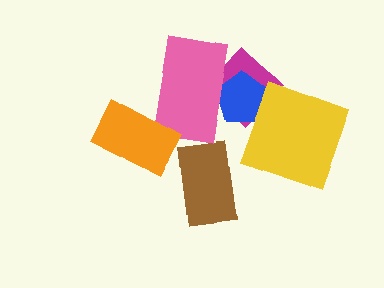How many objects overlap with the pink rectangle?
3 objects overlap with the pink rectangle.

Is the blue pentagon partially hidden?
Yes, it is partially covered by another shape.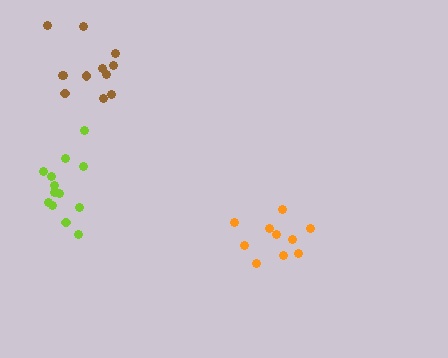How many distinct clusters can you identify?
There are 3 distinct clusters.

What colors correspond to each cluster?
The clusters are colored: lime, orange, brown.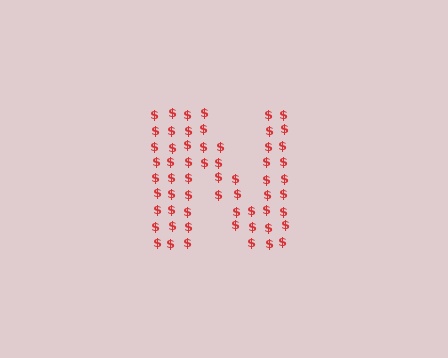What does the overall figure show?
The overall figure shows the letter N.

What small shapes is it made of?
It is made of small dollar signs.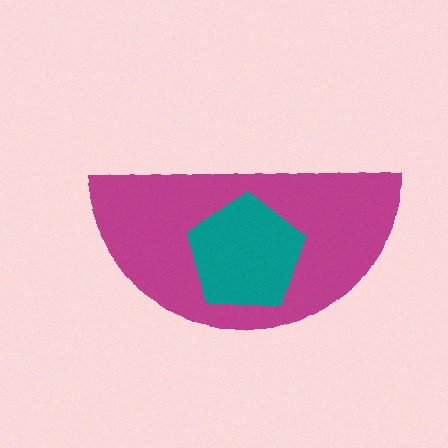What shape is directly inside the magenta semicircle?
The teal pentagon.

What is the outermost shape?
The magenta semicircle.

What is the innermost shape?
The teal pentagon.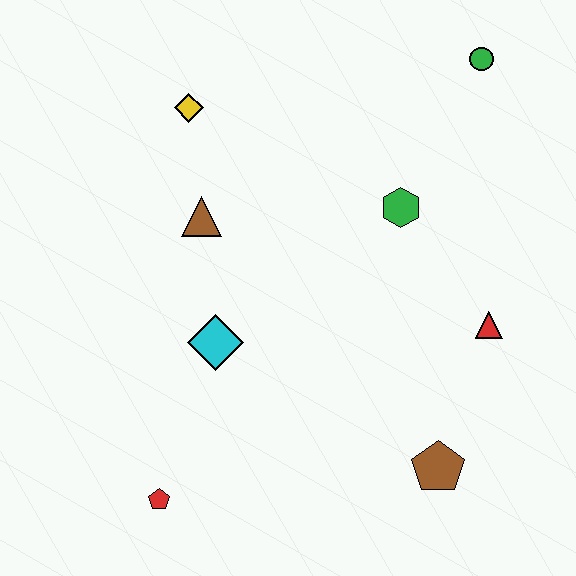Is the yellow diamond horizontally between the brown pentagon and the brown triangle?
No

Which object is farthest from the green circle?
The red pentagon is farthest from the green circle.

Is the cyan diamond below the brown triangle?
Yes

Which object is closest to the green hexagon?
The red triangle is closest to the green hexagon.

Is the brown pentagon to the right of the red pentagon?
Yes